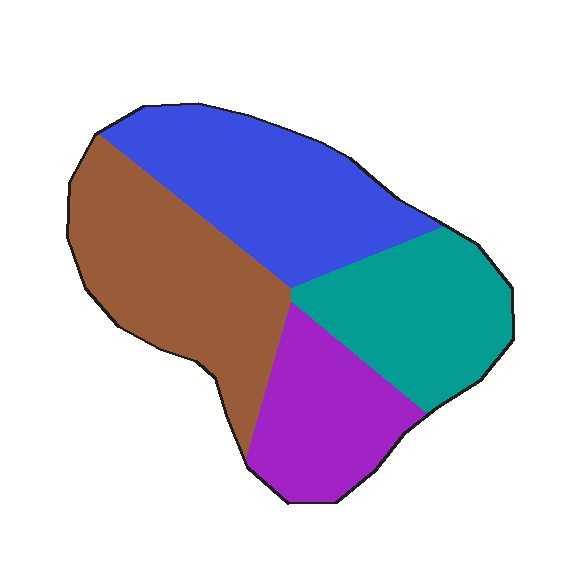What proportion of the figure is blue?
Blue covers roughly 30% of the figure.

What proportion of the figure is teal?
Teal takes up about one quarter (1/4) of the figure.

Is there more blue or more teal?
Blue.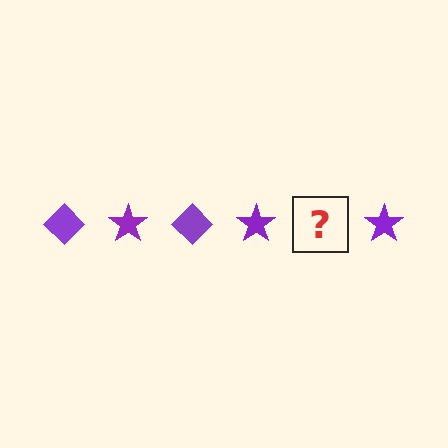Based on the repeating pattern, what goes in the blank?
The blank should be a purple diamond.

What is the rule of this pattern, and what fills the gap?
The rule is that the pattern cycles through diamond, star shapes in purple. The gap should be filled with a purple diamond.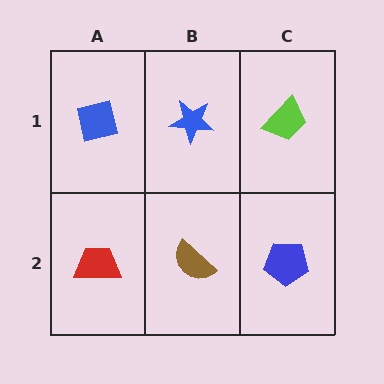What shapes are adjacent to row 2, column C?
A lime trapezoid (row 1, column C), a brown semicircle (row 2, column B).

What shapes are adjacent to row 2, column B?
A blue star (row 1, column B), a red trapezoid (row 2, column A), a blue pentagon (row 2, column C).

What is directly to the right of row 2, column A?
A brown semicircle.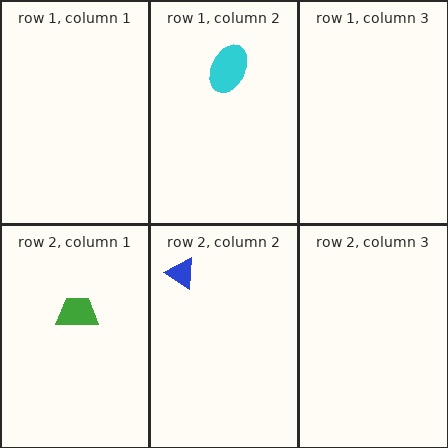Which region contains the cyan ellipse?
The row 1, column 2 region.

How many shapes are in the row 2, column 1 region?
1.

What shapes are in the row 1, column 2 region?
The cyan ellipse.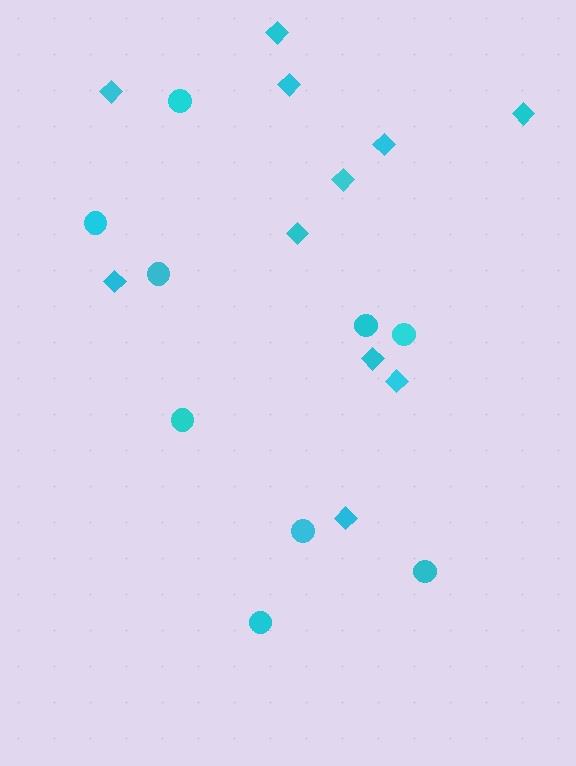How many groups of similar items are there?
There are 2 groups: one group of diamonds (11) and one group of circles (9).